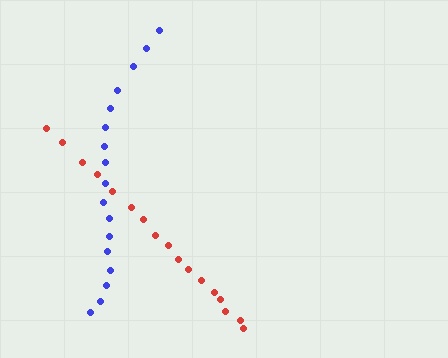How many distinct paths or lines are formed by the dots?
There are 2 distinct paths.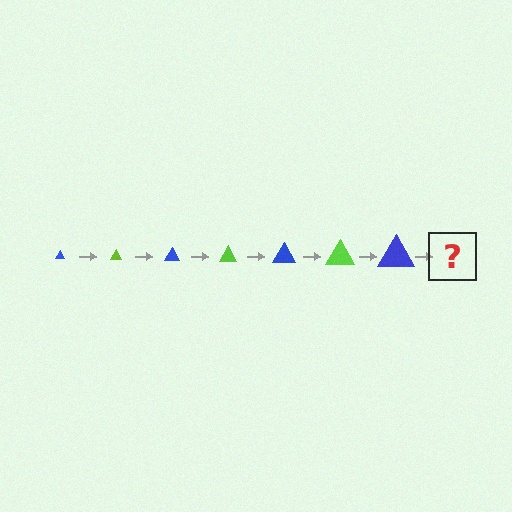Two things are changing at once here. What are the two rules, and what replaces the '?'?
The two rules are that the triangle grows larger each step and the color cycles through blue and lime. The '?' should be a lime triangle, larger than the previous one.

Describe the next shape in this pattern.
It should be a lime triangle, larger than the previous one.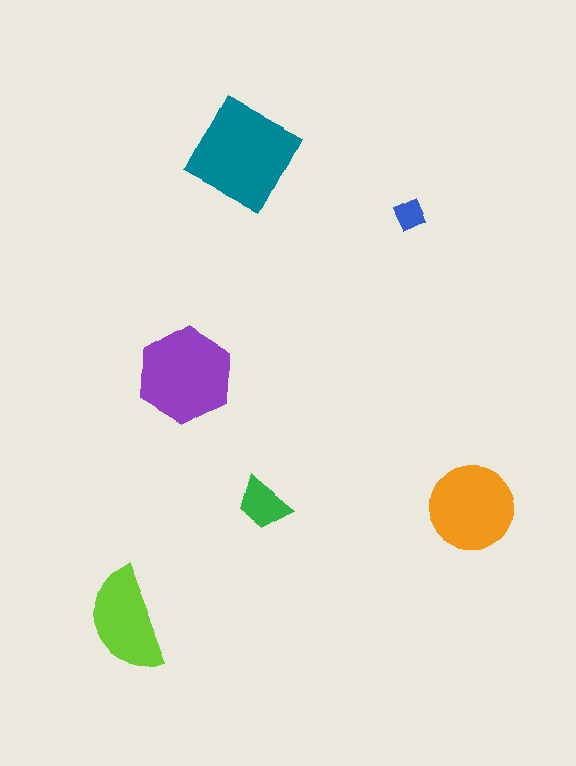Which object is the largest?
The teal square.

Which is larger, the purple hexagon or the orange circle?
The purple hexagon.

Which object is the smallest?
The blue diamond.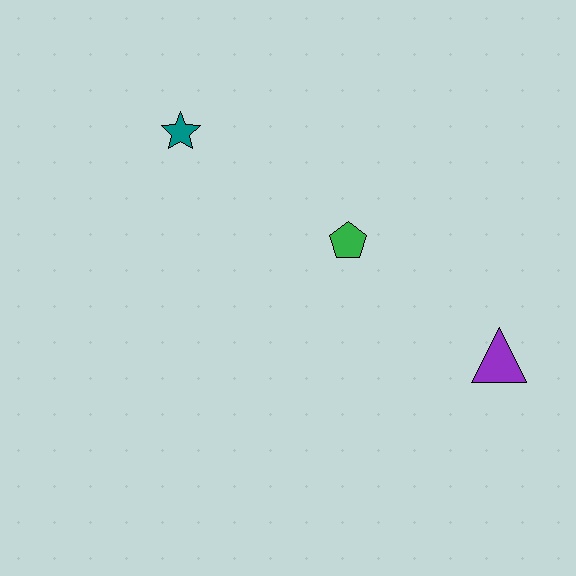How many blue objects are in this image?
There are no blue objects.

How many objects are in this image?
There are 3 objects.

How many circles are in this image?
There are no circles.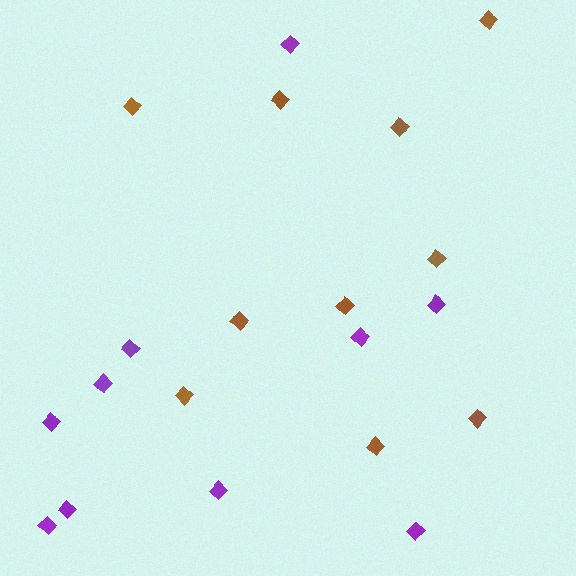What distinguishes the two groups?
There are 2 groups: one group of brown diamonds (10) and one group of purple diamonds (10).